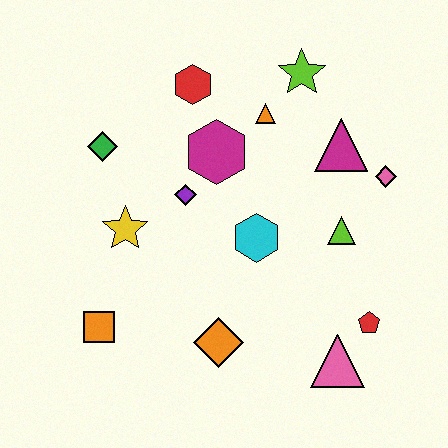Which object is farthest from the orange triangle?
The orange square is farthest from the orange triangle.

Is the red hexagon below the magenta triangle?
No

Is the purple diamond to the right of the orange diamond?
No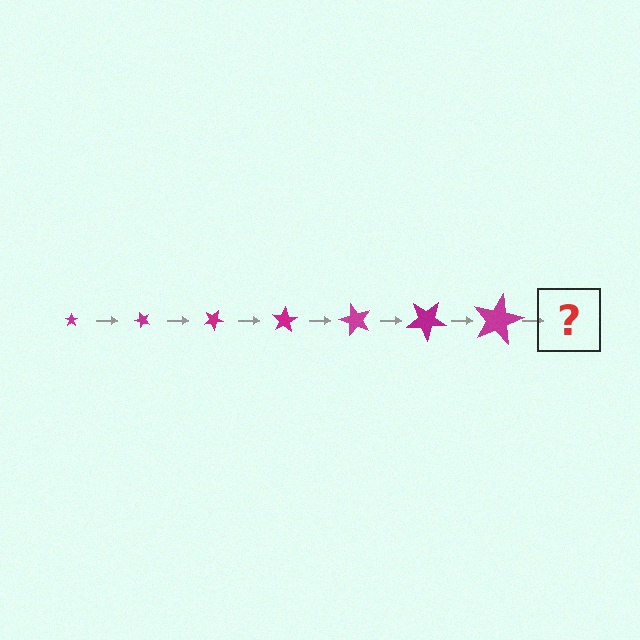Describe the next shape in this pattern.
It should be a star, larger than the previous one and rotated 350 degrees from the start.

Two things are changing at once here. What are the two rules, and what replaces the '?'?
The two rules are that the star grows larger each step and it rotates 50 degrees each step. The '?' should be a star, larger than the previous one and rotated 350 degrees from the start.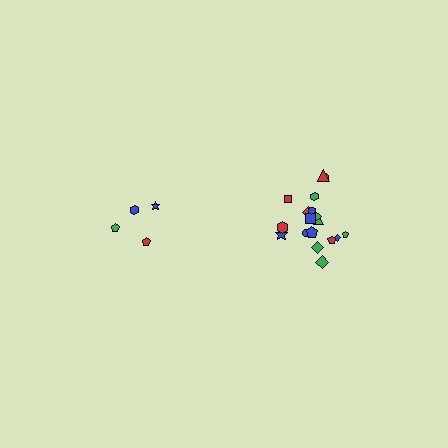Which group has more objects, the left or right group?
The right group.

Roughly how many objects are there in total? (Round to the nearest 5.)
Roughly 20 objects in total.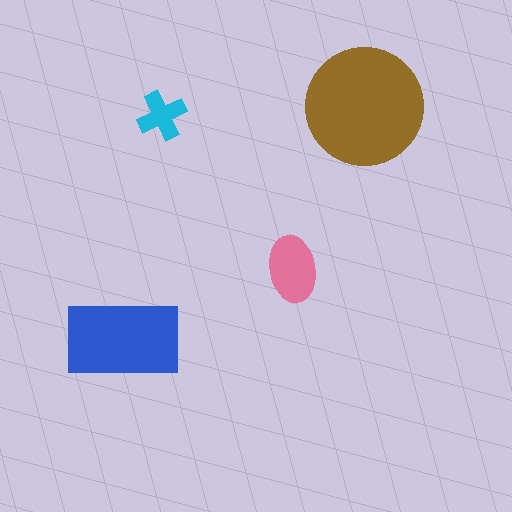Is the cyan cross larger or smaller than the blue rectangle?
Smaller.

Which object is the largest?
The brown circle.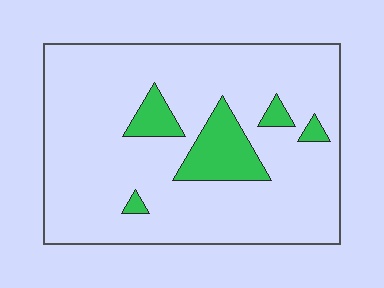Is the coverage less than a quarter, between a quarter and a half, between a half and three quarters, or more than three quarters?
Less than a quarter.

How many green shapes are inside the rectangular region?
5.